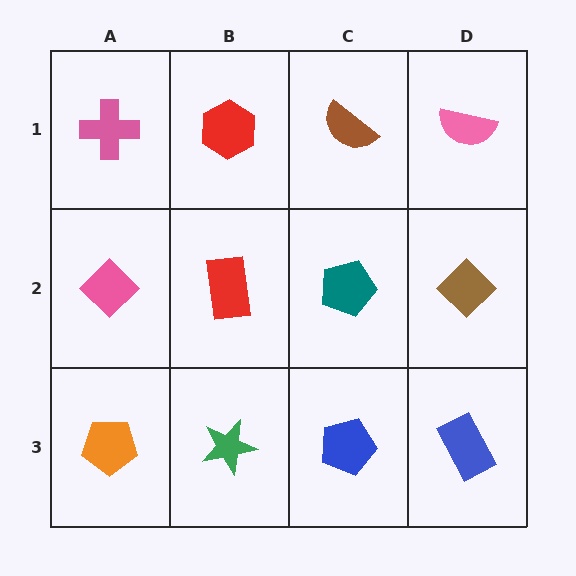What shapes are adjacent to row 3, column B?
A red rectangle (row 2, column B), an orange pentagon (row 3, column A), a blue pentagon (row 3, column C).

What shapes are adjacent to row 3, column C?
A teal pentagon (row 2, column C), a green star (row 3, column B), a blue rectangle (row 3, column D).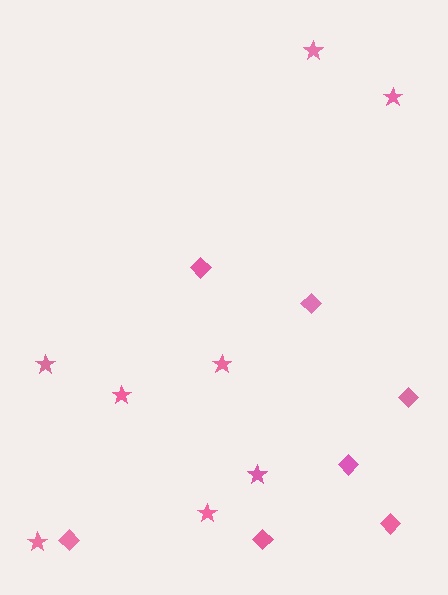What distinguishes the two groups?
There are 2 groups: one group of diamonds (7) and one group of stars (8).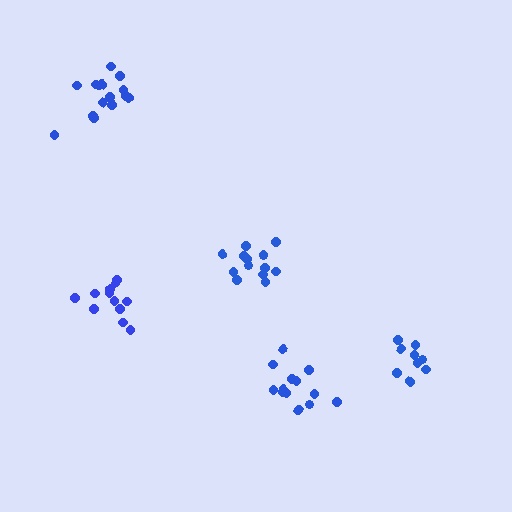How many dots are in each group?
Group 1: 12 dots, Group 2: 13 dots, Group 3: 14 dots, Group 4: 15 dots, Group 5: 9 dots (63 total).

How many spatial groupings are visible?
There are 5 spatial groupings.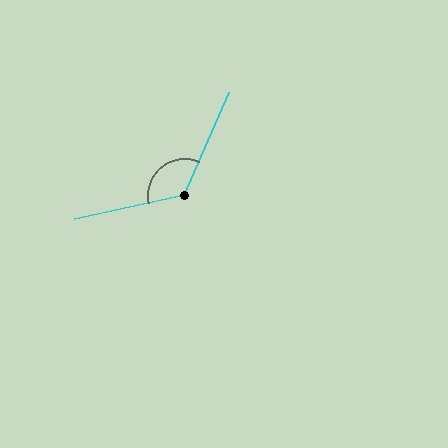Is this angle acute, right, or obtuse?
It is obtuse.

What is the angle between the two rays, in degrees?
Approximately 126 degrees.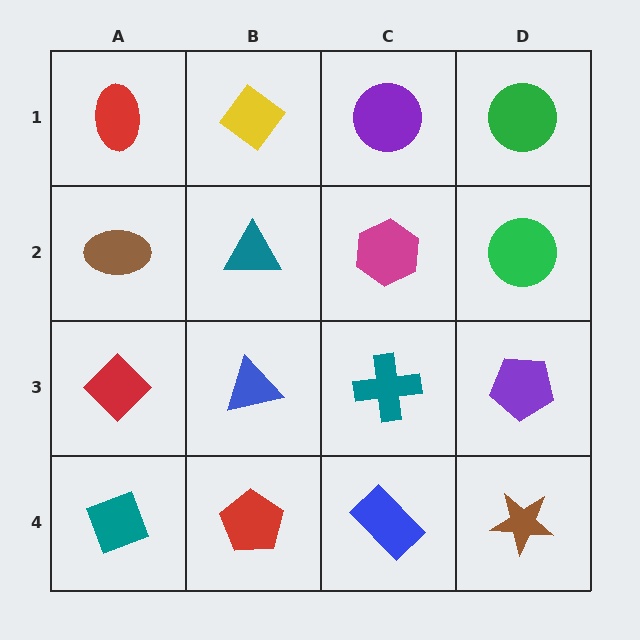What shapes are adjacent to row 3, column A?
A brown ellipse (row 2, column A), a teal diamond (row 4, column A), a blue triangle (row 3, column B).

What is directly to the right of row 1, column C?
A green circle.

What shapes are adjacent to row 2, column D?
A green circle (row 1, column D), a purple pentagon (row 3, column D), a magenta hexagon (row 2, column C).